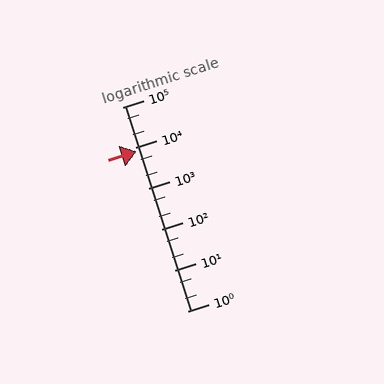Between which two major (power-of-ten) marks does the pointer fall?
The pointer is between 1000 and 10000.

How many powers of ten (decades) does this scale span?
The scale spans 5 decades, from 1 to 100000.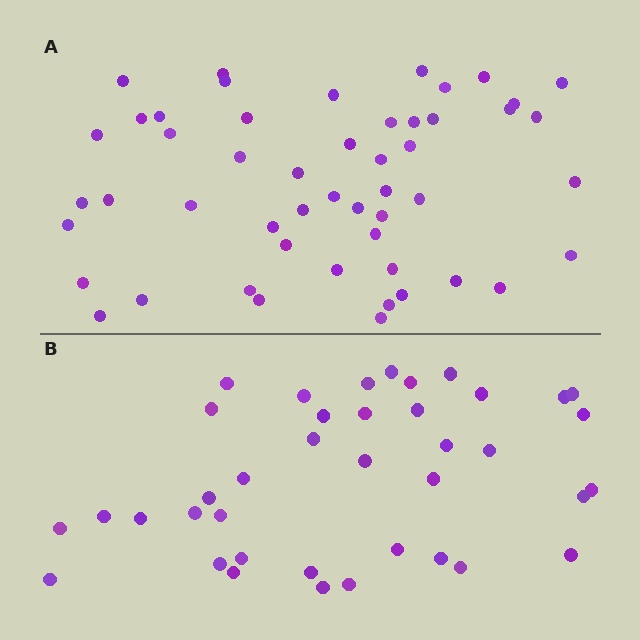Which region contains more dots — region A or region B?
Region A (the top region) has more dots.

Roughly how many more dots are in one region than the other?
Region A has roughly 12 or so more dots than region B.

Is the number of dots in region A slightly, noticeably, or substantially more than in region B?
Region A has noticeably more, but not dramatically so. The ratio is roughly 1.3 to 1.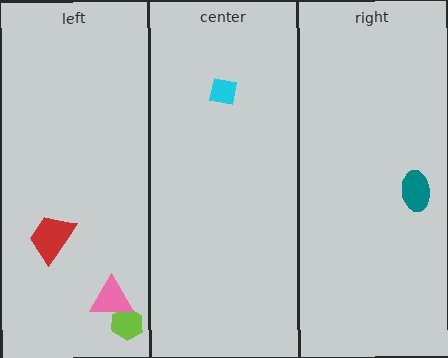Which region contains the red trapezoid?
The left region.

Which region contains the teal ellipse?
The right region.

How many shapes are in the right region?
1.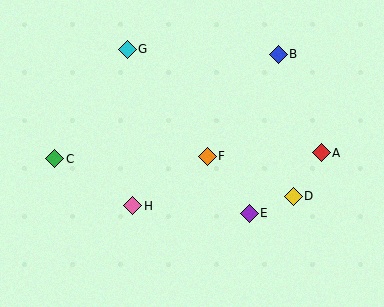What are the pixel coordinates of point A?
Point A is at (321, 153).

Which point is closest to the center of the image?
Point F at (207, 156) is closest to the center.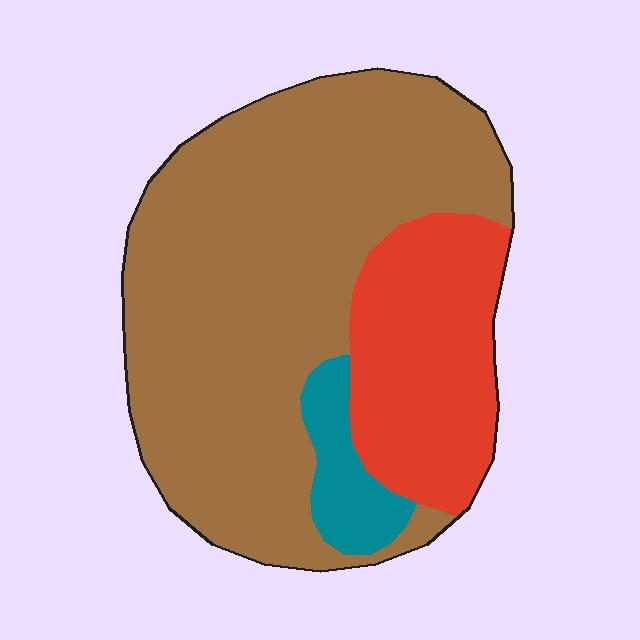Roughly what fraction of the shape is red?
Red covers about 25% of the shape.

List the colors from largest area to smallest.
From largest to smallest: brown, red, teal.